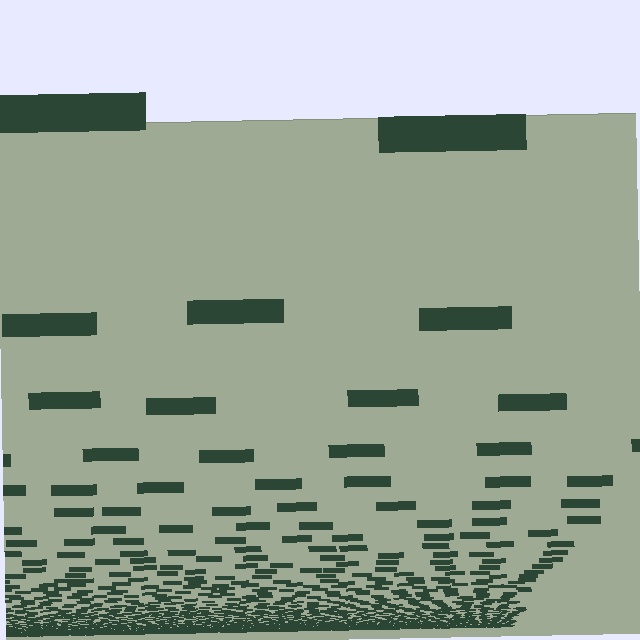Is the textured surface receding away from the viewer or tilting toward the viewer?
The surface appears to tilt toward the viewer. Texture elements get larger and sparser toward the top.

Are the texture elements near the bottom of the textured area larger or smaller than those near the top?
Smaller. The gradient is inverted — elements near the bottom are smaller and denser.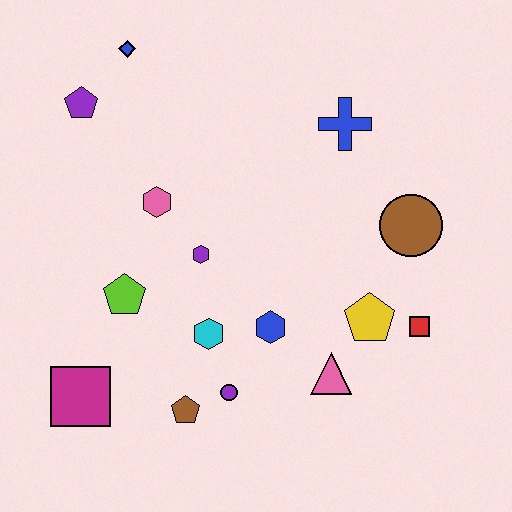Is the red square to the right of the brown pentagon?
Yes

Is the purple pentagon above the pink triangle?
Yes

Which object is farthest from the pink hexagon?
The red square is farthest from the pink hexagon.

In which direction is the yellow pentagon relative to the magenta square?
The yellow pentagon is to the right of the magenta square.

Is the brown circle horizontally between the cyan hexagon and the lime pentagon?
No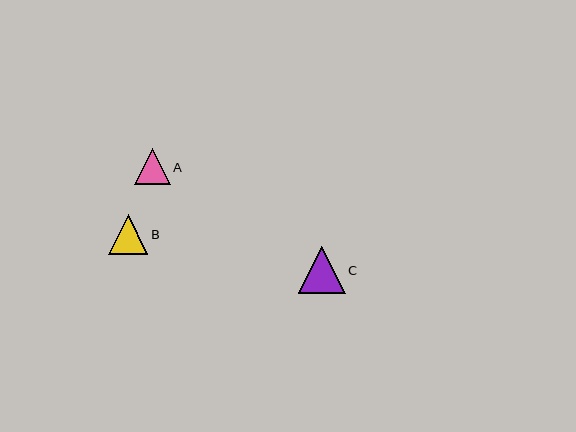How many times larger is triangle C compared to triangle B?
Triangle C is approximately 1.2 times the size of triangle B.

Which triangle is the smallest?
Triangle A is the smallest with a size of approximately 36 pixels.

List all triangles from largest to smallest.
From largest to smallest: C, B, A.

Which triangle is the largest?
Triangle C is the largest with a size of approximately 47 pixels.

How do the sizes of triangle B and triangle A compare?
Triangle B and triangle A are approximately the same size.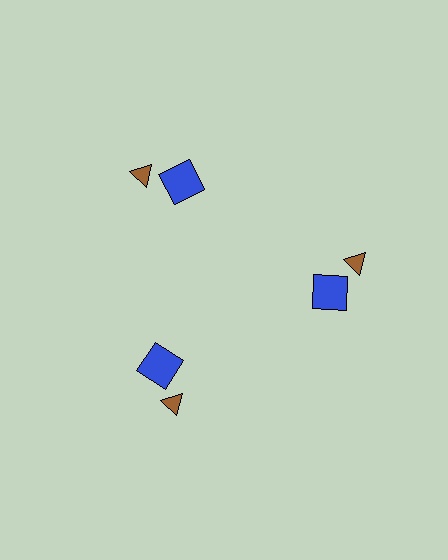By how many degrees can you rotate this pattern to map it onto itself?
The pattern maps onto itself every 120 degrees of rotation.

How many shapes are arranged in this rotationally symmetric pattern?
There are 6 shapes, arranged in 3 groups of 2.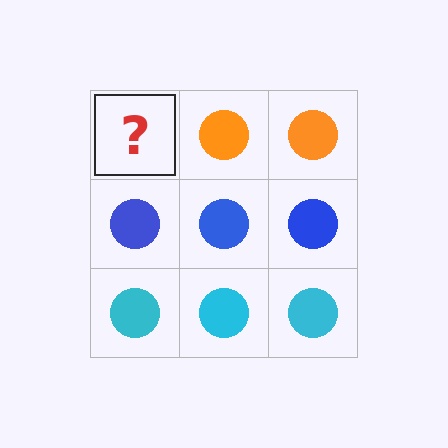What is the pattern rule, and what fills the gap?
The rule is that each row has a consistent color. The gap should be filled with an orange circle.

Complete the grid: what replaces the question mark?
The question mark should be replaced with an orange circle.